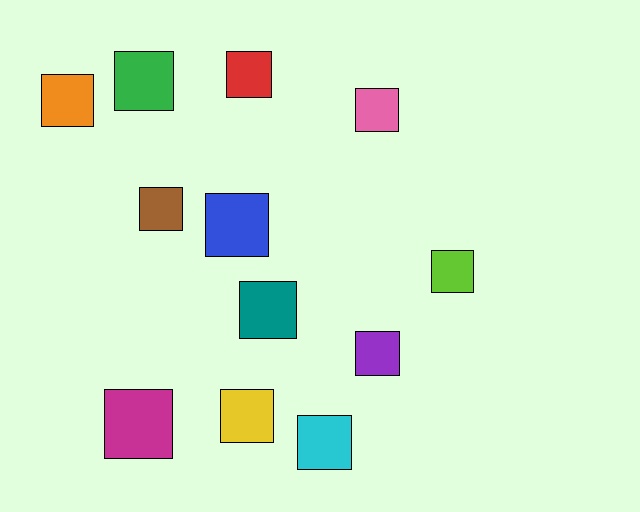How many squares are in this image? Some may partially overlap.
There are 12 squares.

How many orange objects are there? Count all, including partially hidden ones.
There is 1 orange object.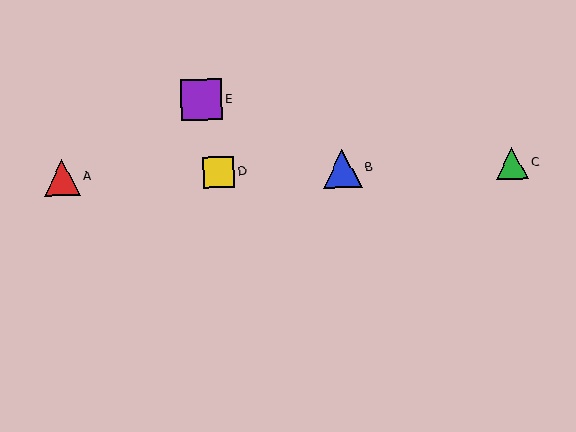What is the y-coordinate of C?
Object C is at y≈163.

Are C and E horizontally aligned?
No, C is at y≈163 and E is at y≈100.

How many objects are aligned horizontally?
4 objects (A, B, C, D) are aligned horizontally.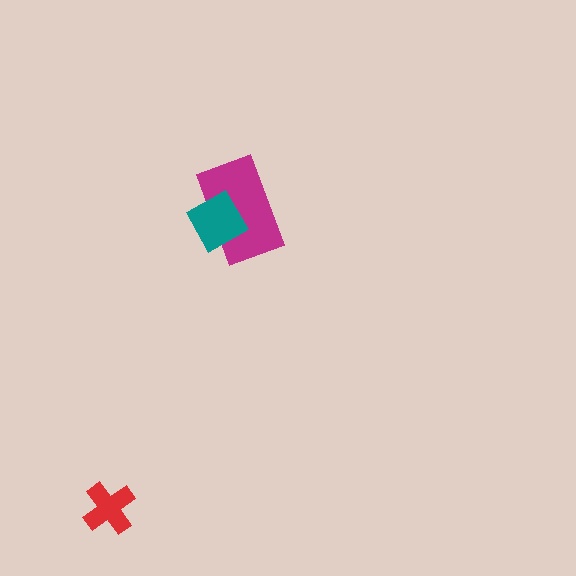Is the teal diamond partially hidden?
No, no other shape covers it.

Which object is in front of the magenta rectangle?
The teal diamond is in front of the magenta rectangle.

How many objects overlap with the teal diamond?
1 object overlaps with the teal diamond.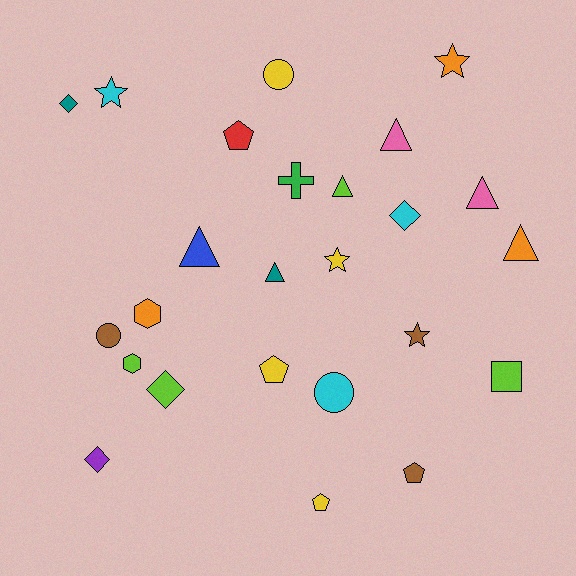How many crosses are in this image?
There is 1 cross.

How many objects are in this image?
There are 25 objects.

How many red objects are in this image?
There is 1 red object.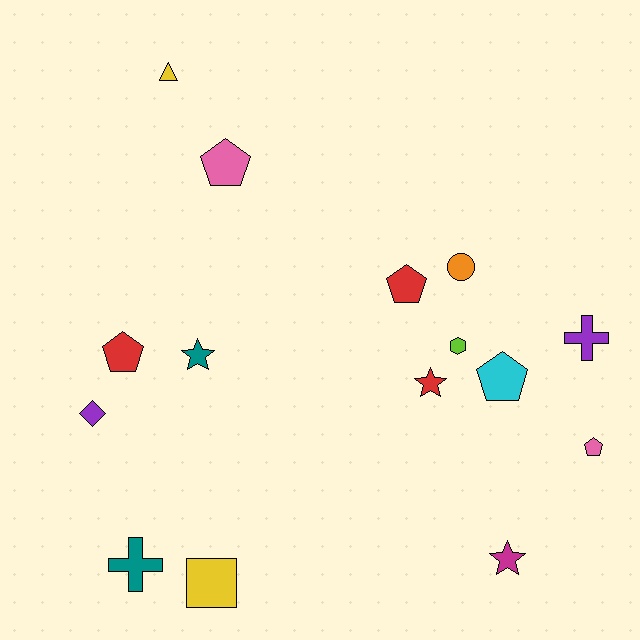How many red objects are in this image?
There are 3 red objects.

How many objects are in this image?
There are 15 objects.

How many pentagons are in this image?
There are 5 pentagons.